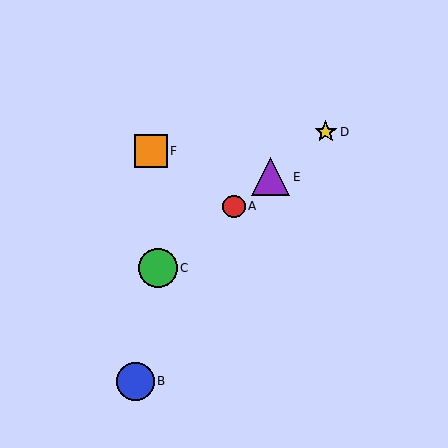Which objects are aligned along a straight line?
Objects A, C, D, E are aligned along a straight line.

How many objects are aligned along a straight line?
4 objects (A, C, D, E) are aligned along a straight line.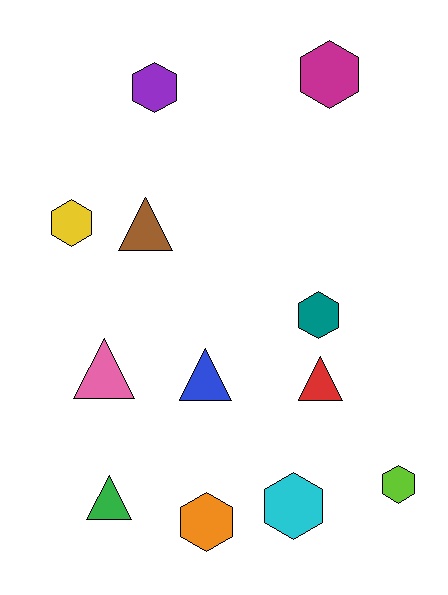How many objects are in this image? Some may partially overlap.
There are 12 objects.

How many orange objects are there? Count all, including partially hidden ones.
There is 1 orange object.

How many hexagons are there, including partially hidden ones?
There are 7 hexagons.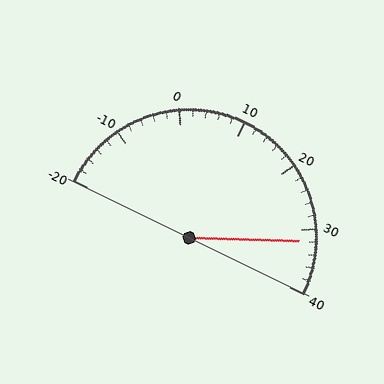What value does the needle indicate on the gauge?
The needle indicates approximately 32.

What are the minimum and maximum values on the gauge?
The gauge ranges from -20 to 40.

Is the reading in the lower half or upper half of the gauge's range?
The reading is in the upper half of the range (-20 to 40).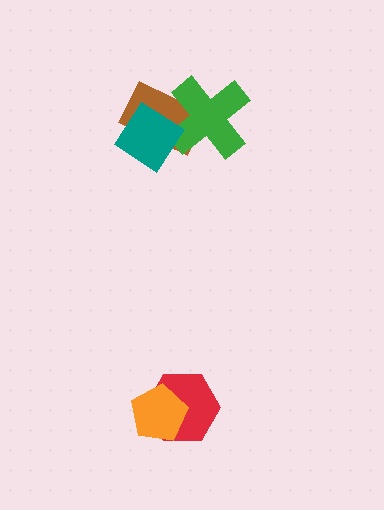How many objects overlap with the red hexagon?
1 object overlaps with the red hexagon.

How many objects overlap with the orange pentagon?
1 object overlaps with the orange pentagon.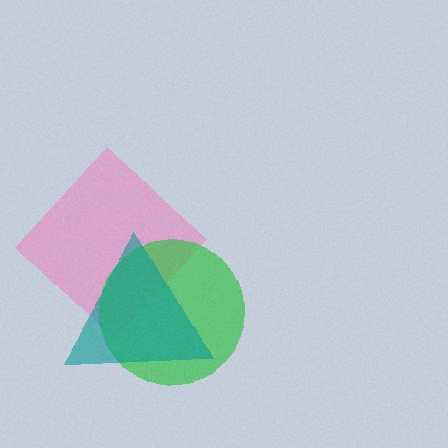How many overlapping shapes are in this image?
There are 3 overlapping shapes in the image.